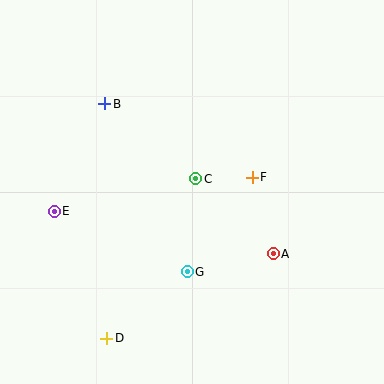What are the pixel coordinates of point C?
Point C is at (196, 179).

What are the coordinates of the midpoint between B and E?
The midpoint between B and E is at (79, 157).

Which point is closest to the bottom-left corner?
Point D is closest to the bottom-left corner.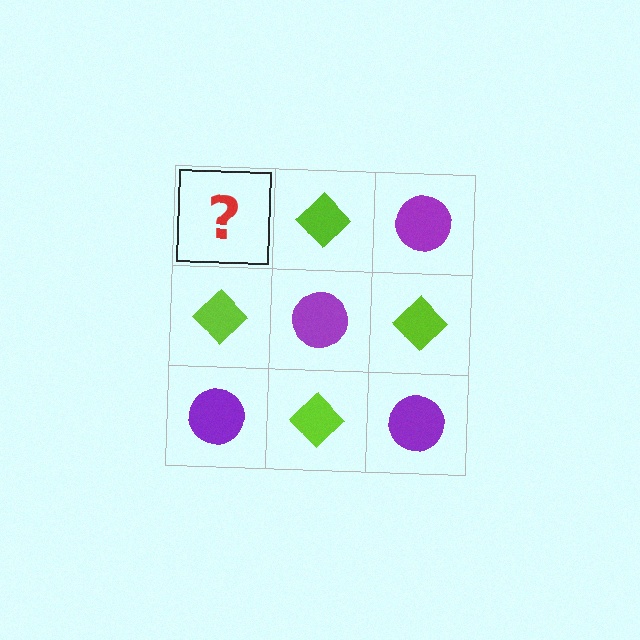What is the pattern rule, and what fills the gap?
The rule is that it alternates purple circle and lime diamond in a checkerboard pattern. The gap should be filled with a purple circle.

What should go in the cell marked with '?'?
The missing cell should contain a purple circle.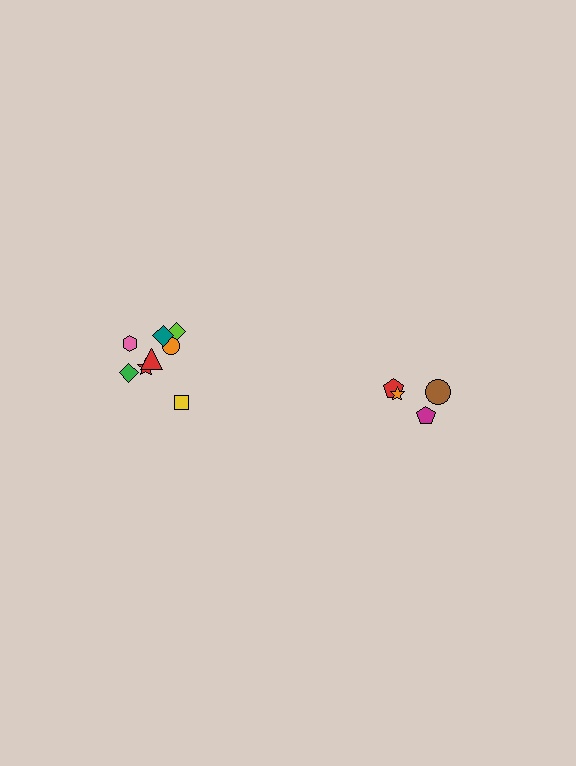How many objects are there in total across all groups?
There are 12 objects.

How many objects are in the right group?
There are 4 objects.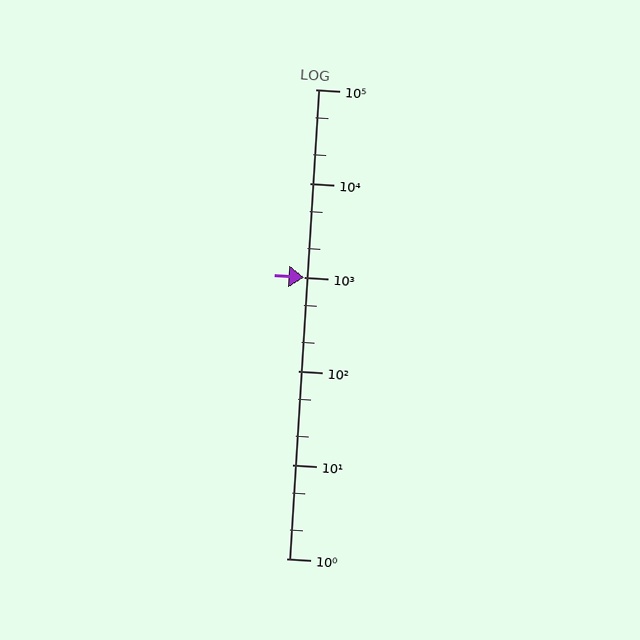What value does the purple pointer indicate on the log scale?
The pointer indicates approximately 1000.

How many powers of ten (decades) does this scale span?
The scale spans 5 decades, from 1 to 100000.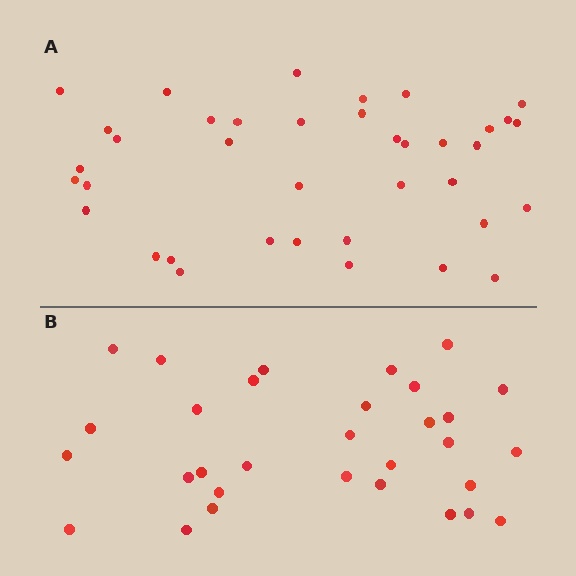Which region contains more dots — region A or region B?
Region A (the top region) has more dots.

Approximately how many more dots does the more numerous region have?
Region A has roughly 8 or so more dots than region B.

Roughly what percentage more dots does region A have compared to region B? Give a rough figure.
About 25% more.